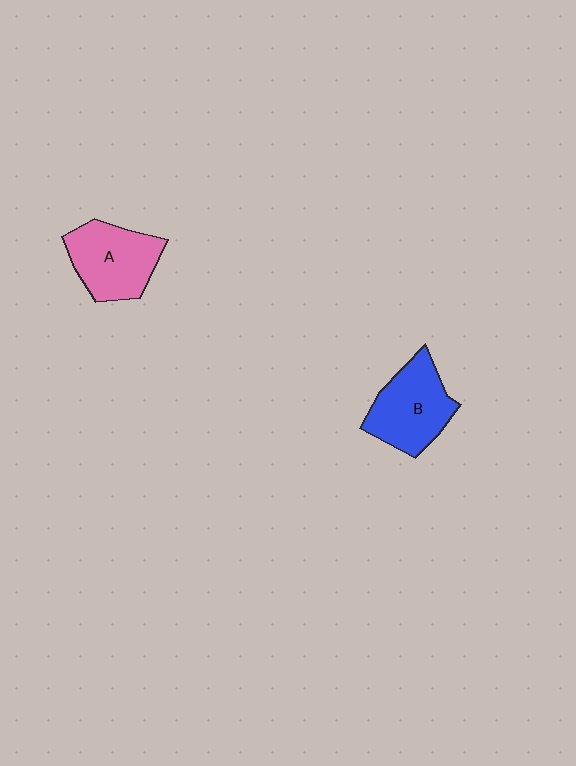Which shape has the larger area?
Shape B (blue).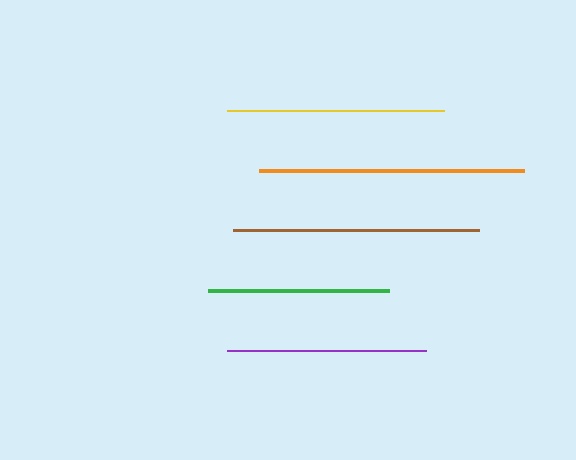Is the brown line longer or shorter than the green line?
The brown line is longer than the green line.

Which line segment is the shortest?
The green line is the shortest at approximately 181 pixels.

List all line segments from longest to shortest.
From longest to shortest: orange, brown, yellow, purple, green.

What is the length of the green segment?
The green segment is approximately 181 pixels long.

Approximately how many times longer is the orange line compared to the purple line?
The orange line is approximately 1.3 times the length of the purple line.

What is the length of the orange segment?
The orange segment is approximately 265 pixels long.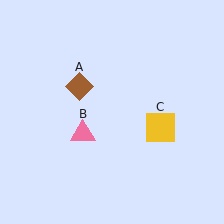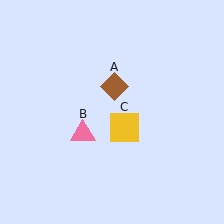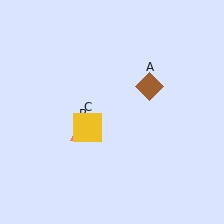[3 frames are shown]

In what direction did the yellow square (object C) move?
The yellow square (object C) moved left.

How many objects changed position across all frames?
2 objects changed position: brown diamond (object A), yellow square (object C).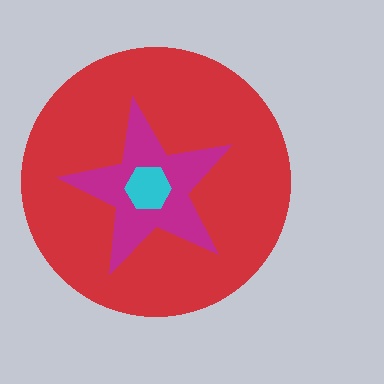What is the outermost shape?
The red circle.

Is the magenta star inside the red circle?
Yes.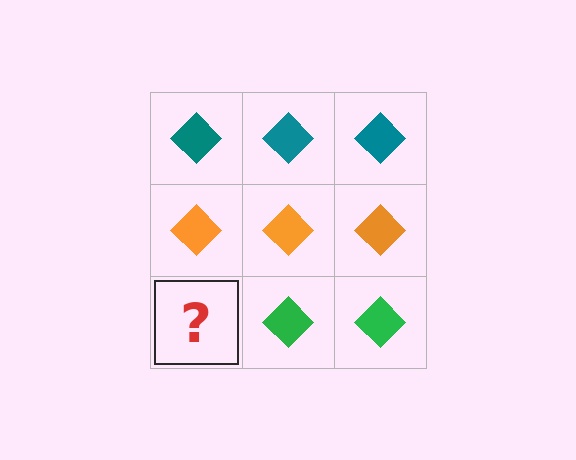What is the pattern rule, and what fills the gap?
The rule is that each row has a consistent color. The gap should be filled with a green diamond.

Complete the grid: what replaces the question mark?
The question mark should be replaced with a green diamond.